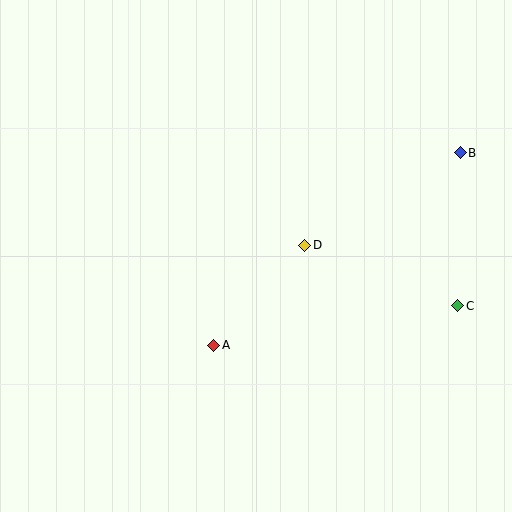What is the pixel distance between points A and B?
The distance between A and B is 313 pixels.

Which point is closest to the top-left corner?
Point D is closest to the top-left corner.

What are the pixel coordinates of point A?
Point A is at (214, 345).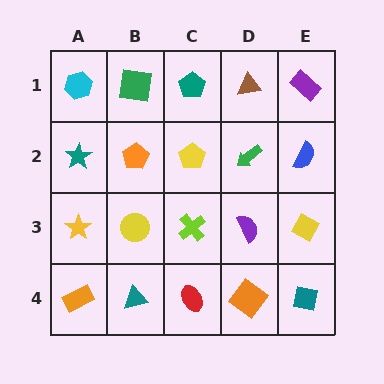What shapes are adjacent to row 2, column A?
A cyan hexagon (row 1, column A), a yellow star (row 3, column A), an orange pentagon (row 2, column B).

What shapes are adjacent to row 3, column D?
A green arrow (row 2, column D), an orange diamond (row 4, column D), a lime cross (row 3, column C), a yellow diamond (row 3, column E).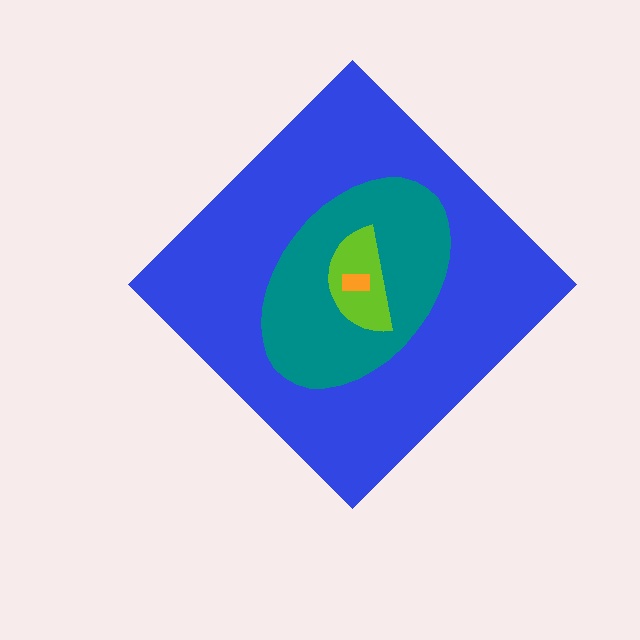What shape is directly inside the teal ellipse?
The lime semicircle.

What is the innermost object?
The orange rectangle.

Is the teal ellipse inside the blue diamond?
Yes.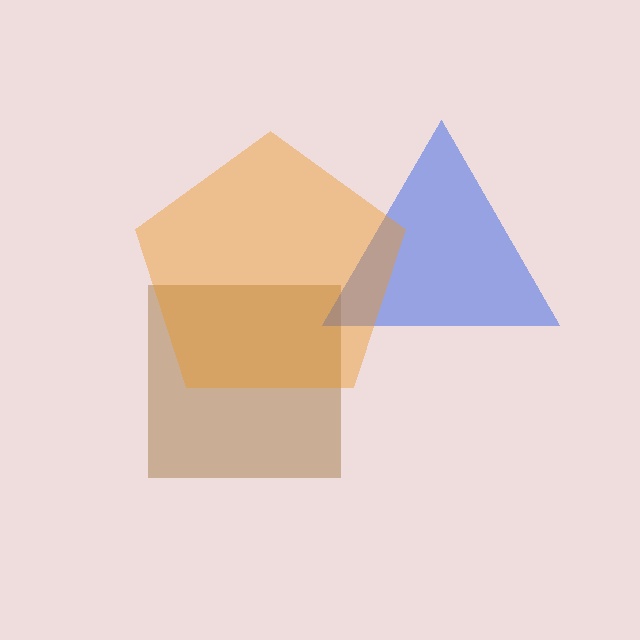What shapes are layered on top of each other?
The layered shapes are: a brown square, a blue triangle, an orange pentagon.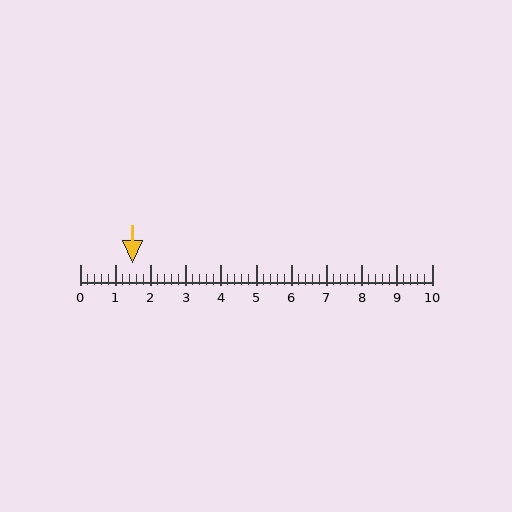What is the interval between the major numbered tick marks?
The major tick marks are spaced 1 units apart.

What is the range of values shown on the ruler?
The ruler shows values from 0 to 10.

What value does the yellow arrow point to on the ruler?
The yellow arrow points to approximately 1.5.